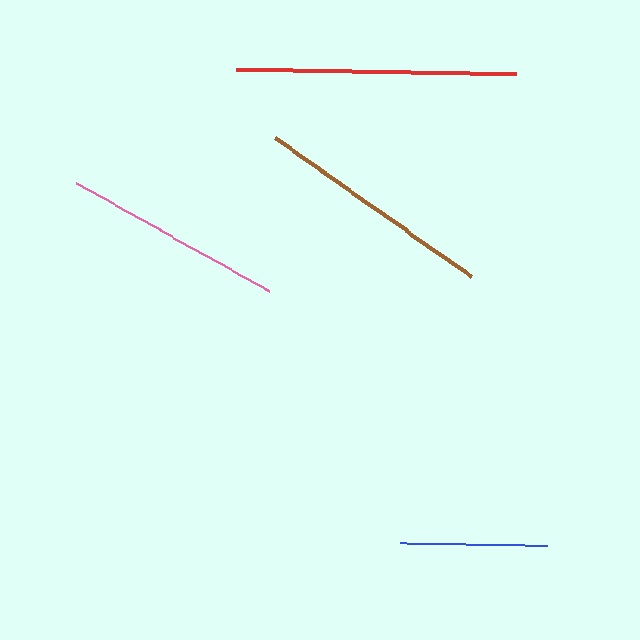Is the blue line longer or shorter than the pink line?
The pink line is longer than the blue line.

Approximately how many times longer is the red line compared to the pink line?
The red line is approximately 1.3 times the length of the pink line.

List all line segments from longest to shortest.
From longest to shortest: red, brown, pink, blue.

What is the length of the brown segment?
The brown segment is approximately 240 pixels long.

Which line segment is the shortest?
The blue line is the shortest at approximately 147 pixels.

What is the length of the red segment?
The red segment is approximately 280 pixels long.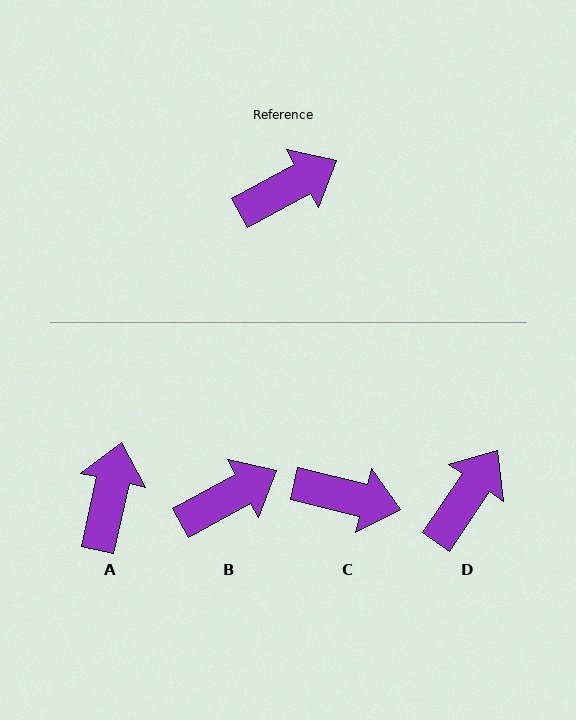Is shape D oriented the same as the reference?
No, it is off by about 28 degrees.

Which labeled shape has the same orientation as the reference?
B.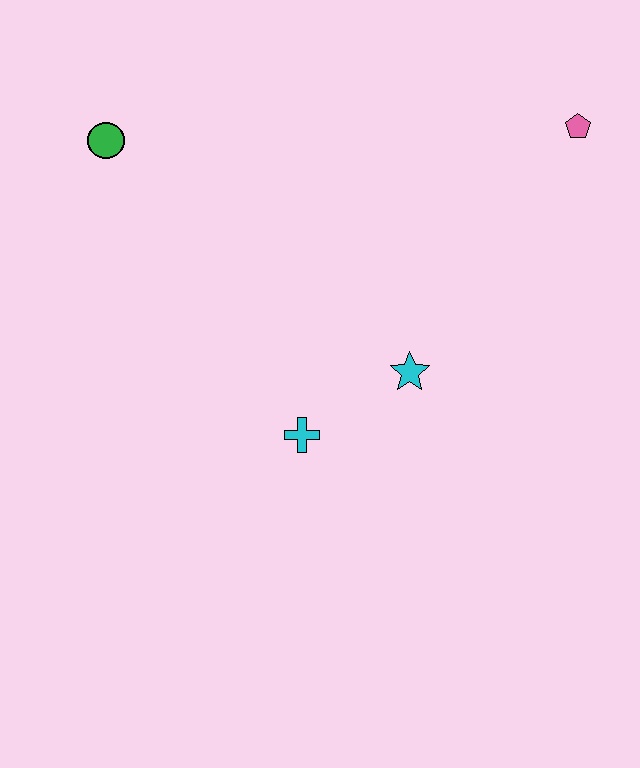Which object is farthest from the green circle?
The pink pentagon is farthest from the green circle.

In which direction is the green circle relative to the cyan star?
The green circle is to the left of the cyan star.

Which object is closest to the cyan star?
The cyan cross is closest to the cyan star.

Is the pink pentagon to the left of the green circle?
No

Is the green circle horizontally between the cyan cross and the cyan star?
No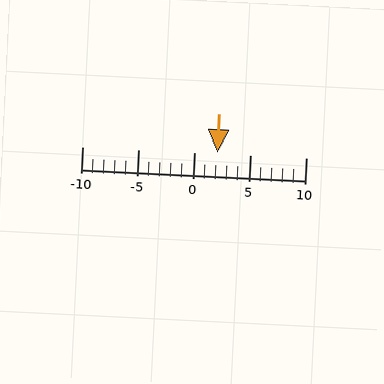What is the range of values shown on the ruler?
The ruler shows values from -10 to 10.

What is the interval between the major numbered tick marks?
The major tick marks are spaced 5 units apart.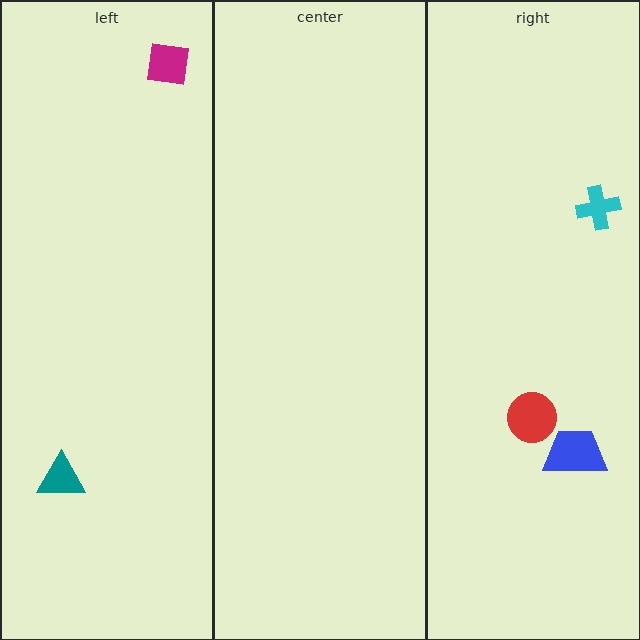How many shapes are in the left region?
2.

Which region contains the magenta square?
The left region.